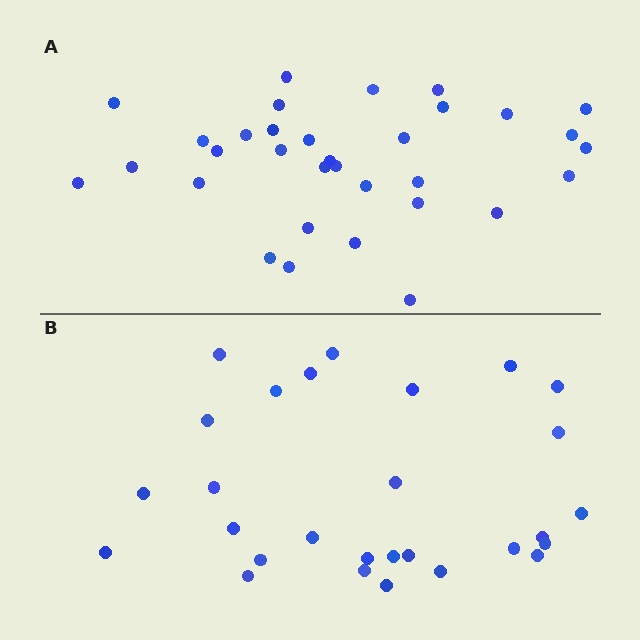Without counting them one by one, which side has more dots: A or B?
Region A (the top region) has more dots.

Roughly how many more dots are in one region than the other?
Region A has about 5 more dots than region B.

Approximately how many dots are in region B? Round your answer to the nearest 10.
About 30 dots. (The exact count is 28, which rounds to 30.)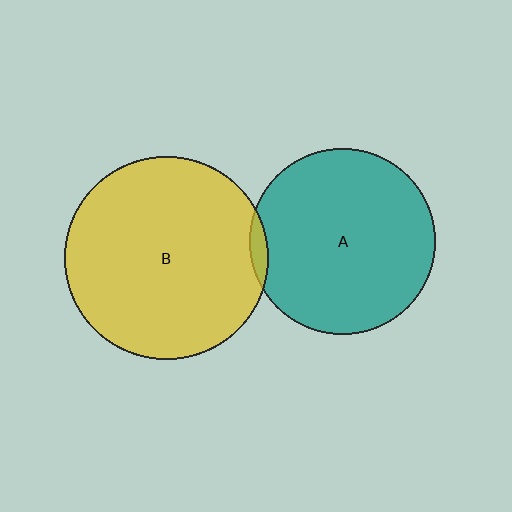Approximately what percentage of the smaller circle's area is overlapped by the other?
Approximately 5%.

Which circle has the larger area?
Circle B (yellow).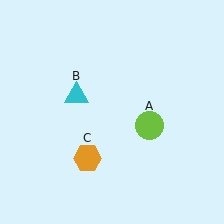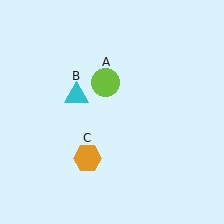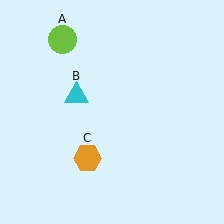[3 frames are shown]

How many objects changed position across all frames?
1 object changed position: lime circle (object A).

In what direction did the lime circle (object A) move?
The lime circle (object A) moved up and to the left.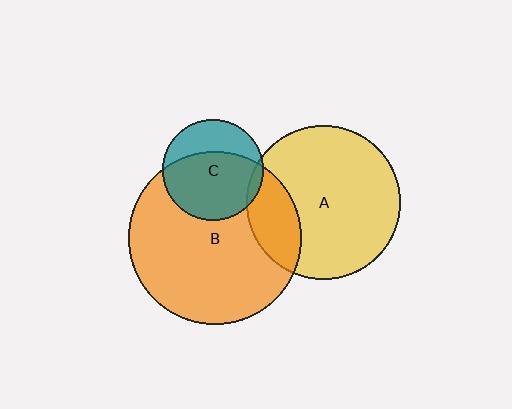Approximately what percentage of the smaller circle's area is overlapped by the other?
Approximately 5%.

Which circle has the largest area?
Circle B (orange).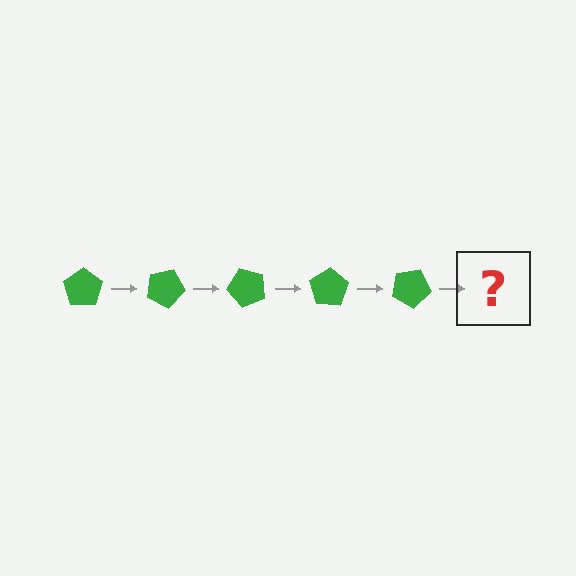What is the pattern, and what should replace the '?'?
The pattern is that the pentagon rotates 25 degrees each step. The '?' should be a green pentagon rotated 125 degrees.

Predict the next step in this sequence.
The next step is a green pentagon rotated 125 degrees.